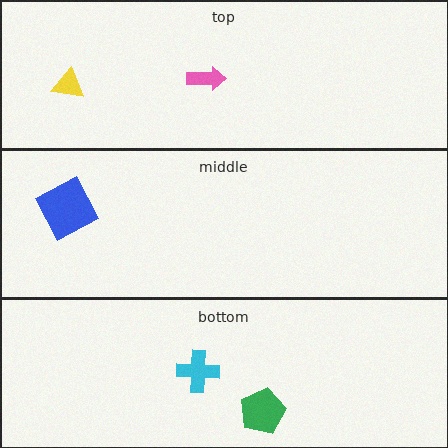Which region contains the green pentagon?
The bottom region.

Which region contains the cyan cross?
The bottom region.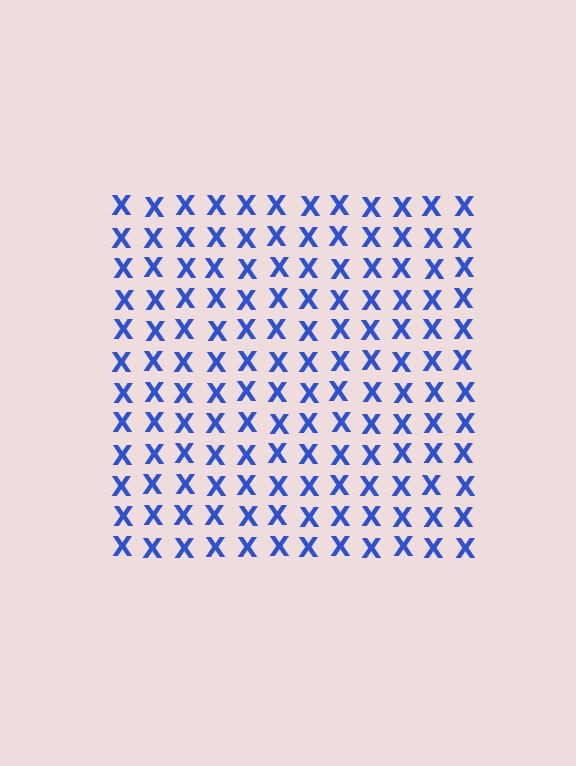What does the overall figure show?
The overall figure shows a square.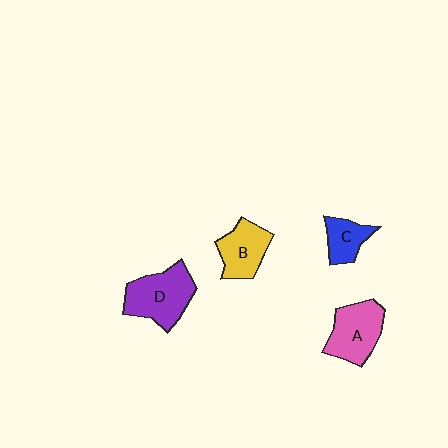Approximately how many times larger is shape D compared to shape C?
Approximately 2.0 times.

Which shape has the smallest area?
Shape C (blue).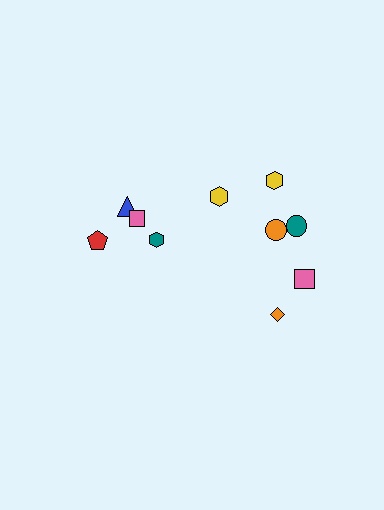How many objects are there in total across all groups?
There are 10 objects.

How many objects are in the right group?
There are 6 objects.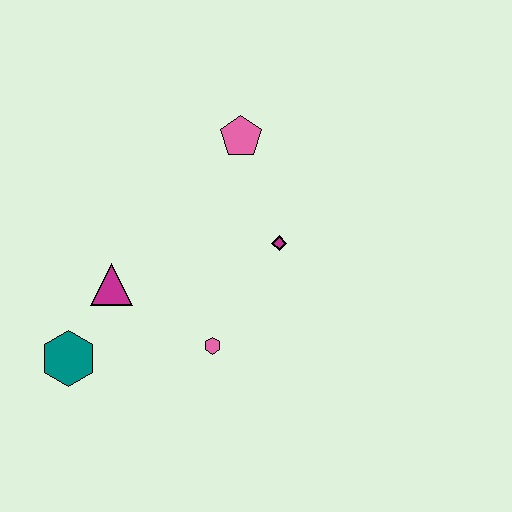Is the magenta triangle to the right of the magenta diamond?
No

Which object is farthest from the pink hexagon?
The pink pentagon is farthest from the pink hexagon.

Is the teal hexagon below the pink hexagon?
Yes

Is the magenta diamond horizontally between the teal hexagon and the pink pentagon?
No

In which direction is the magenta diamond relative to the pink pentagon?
The magenta diamond is below the pink pentagon.